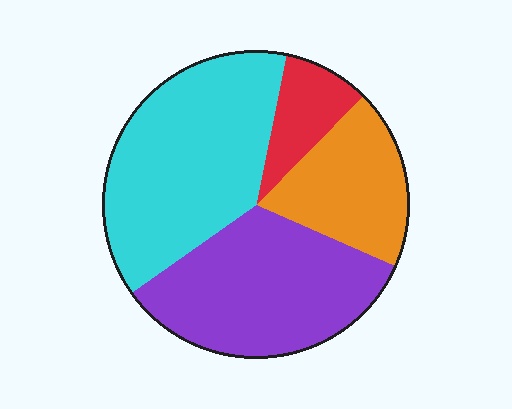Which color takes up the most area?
Cyan, at roughly 40%.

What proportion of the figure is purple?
Purple covers roughly 35% of the figure.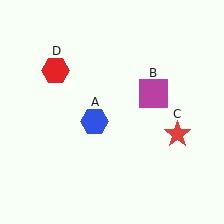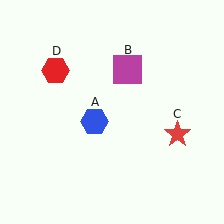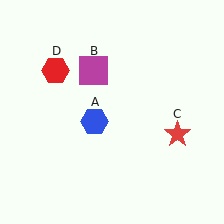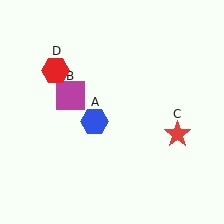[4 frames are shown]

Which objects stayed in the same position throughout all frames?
Blue hexagon (object A) and red star (object C) and red hexagon (object D) remained stationary.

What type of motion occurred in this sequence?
The magenta square (object B) rotated counterclockwise around the center of the scene.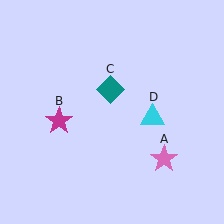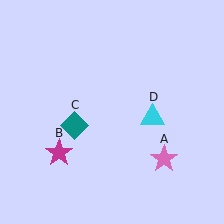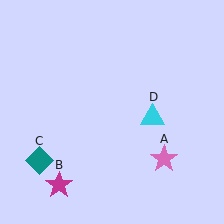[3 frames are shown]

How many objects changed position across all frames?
2 objects changed position: magenta star (object B), teal diamond (object C).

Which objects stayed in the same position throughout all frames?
Pink star (object A) and cyan triangle (object D) remained stationary.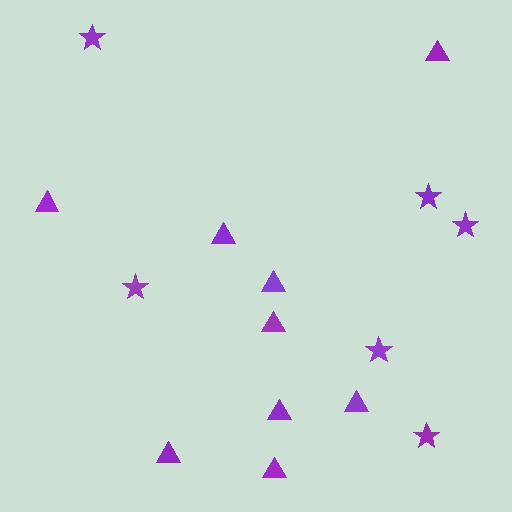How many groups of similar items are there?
There are 2 groups: one group of triangles (9) and one group of stars (6).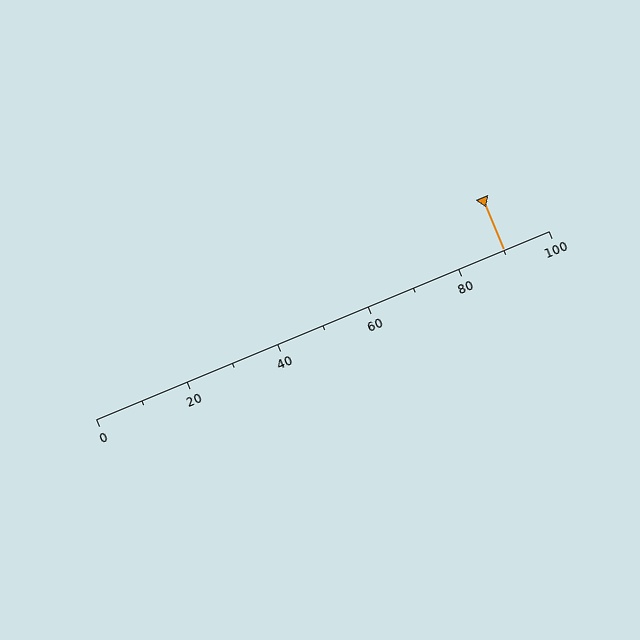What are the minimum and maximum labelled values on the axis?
The axis runs from 0 to 100.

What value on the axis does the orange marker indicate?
The marker indicates approximately 90.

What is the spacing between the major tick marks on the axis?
The major ticks are spaced 20 apart.